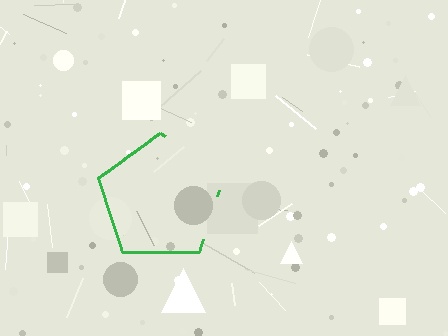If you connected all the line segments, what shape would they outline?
They would outline a pentagon.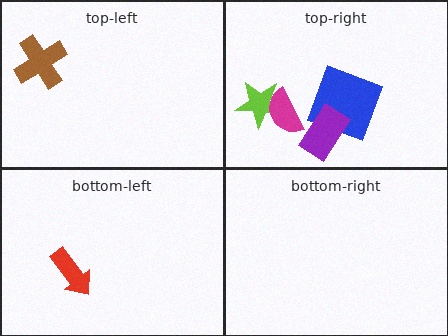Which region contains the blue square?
The top-right region.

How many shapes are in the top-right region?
4.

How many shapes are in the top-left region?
1.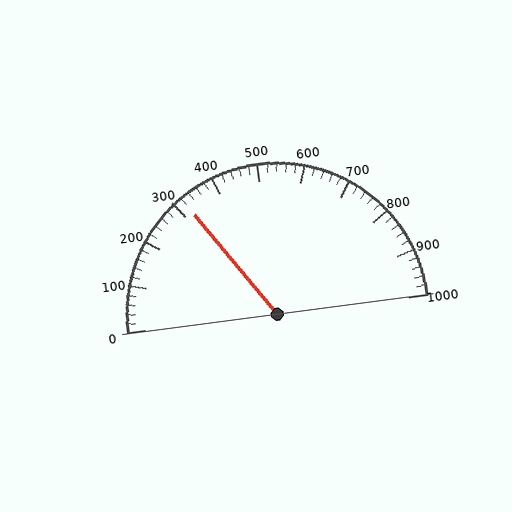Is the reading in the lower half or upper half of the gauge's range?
The reading is in the lower half of the range (0 to 1000).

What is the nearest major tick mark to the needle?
The nearest major tick mark is 300.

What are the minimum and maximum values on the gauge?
The gauge ranges from 0 to 1000.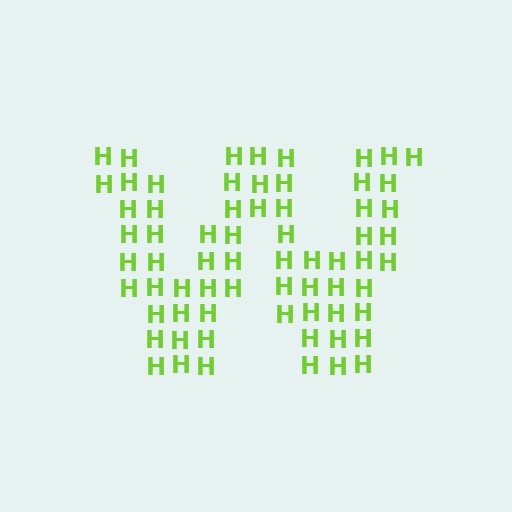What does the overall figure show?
The overall figure shows the letter W.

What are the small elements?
The small elements are letter H's.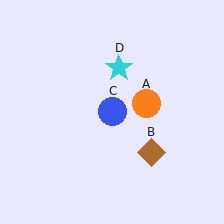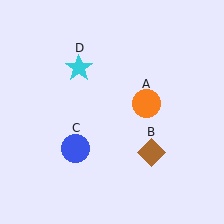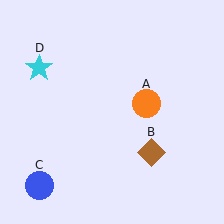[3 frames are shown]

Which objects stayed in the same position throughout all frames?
Orange circle (object A) and brown diamond (object B) remained stationary.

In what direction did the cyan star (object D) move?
The cyan star (object D) moved left.